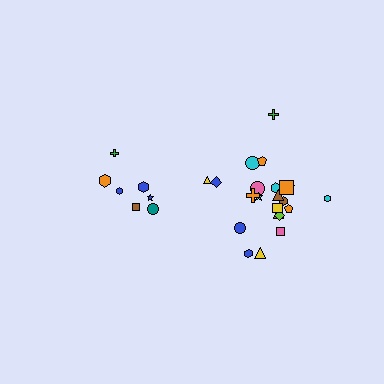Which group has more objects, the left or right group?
The right group.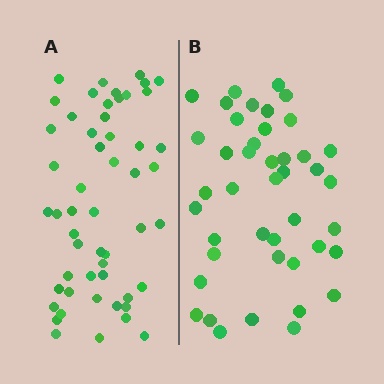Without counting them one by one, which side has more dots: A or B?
Region A (the left region) has more dots.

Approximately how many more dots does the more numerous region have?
Region A has roughly 10 or so more dots than region B.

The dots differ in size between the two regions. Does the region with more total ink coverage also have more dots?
No. Region B has more total ink coverage because its dots are larger, but region A actually contains more individual dots. Total area can be misleading — the number of items is what matters here.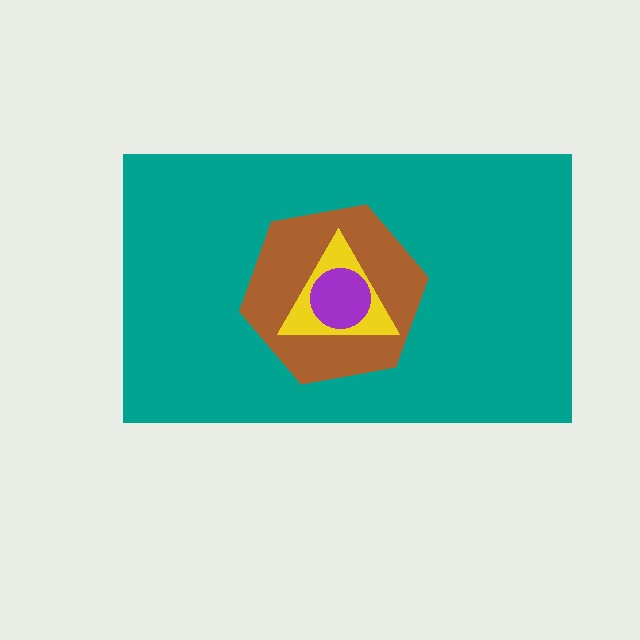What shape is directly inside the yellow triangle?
The purple circle.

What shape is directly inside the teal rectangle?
The brown hexagon.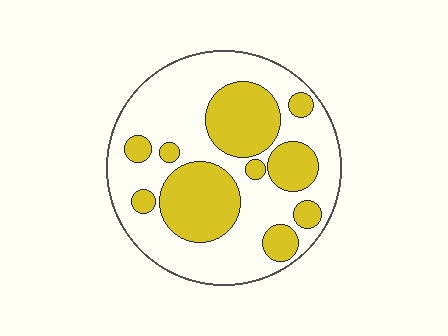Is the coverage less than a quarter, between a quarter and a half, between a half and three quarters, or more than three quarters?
Between a quarter and a half.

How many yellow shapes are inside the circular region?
10.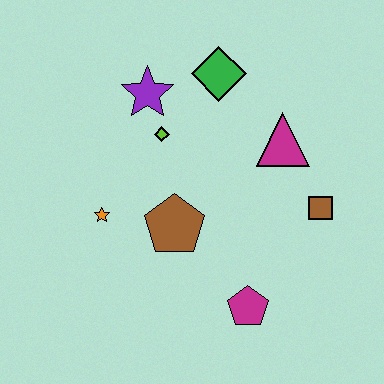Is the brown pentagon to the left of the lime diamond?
No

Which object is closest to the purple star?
The lime diamond is closest to the purple star.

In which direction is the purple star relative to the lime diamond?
The purple star is above the lime diamond.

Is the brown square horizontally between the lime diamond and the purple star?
No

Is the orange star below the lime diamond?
Yes